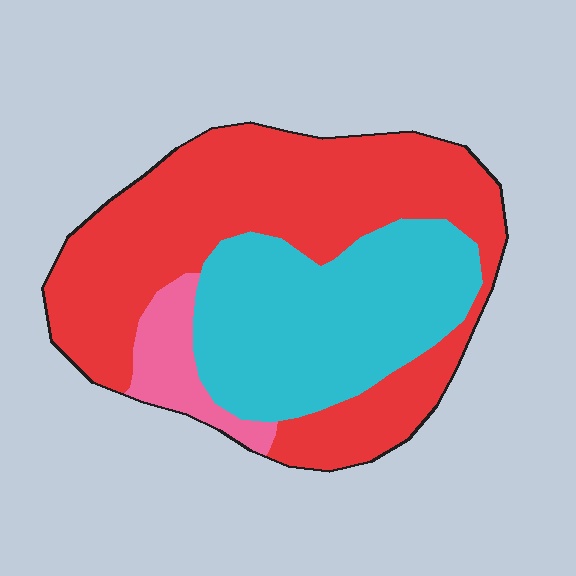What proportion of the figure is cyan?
Cyan takes up between a third and a half of the figure.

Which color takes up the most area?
Red, at roughly 55%.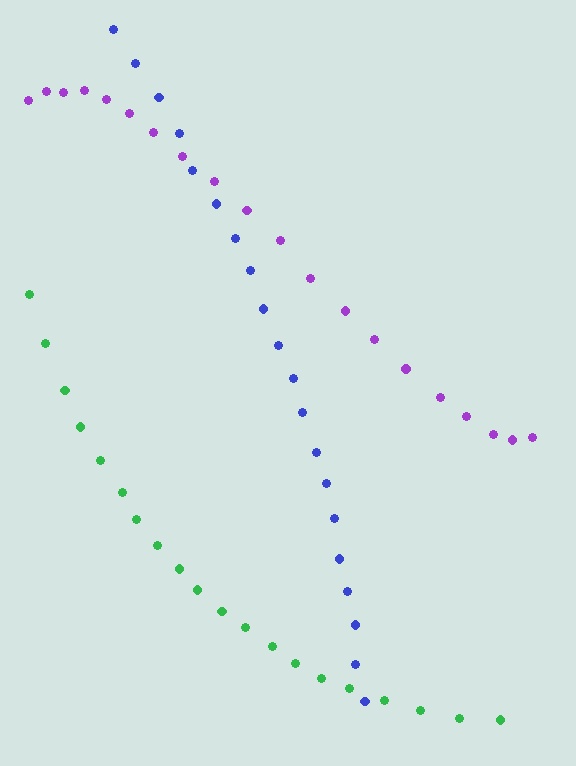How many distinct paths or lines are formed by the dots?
There are 3 distinct paths.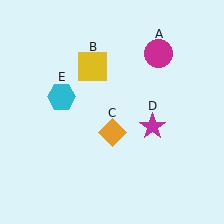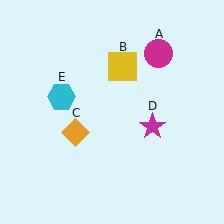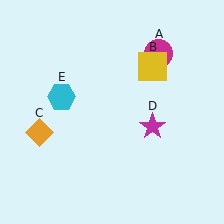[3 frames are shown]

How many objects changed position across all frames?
2 objects changed position: yellow square (object B), orange diamond (object C).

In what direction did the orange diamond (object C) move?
The orange diamond (object C) moved left.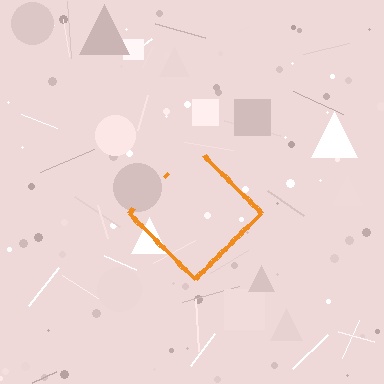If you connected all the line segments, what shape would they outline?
They would outline a diamond.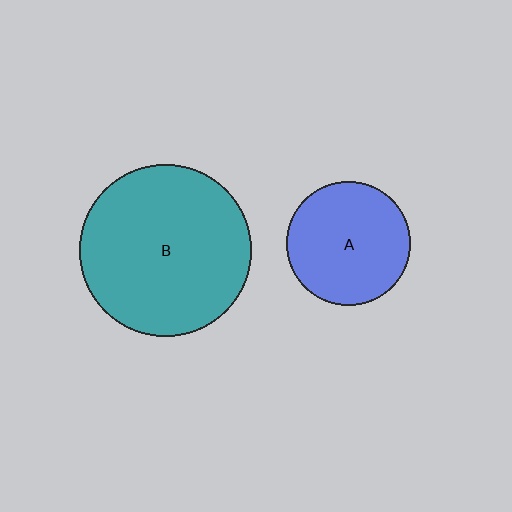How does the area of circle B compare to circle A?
Approximately 1.9 times.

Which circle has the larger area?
Circle B (teal).